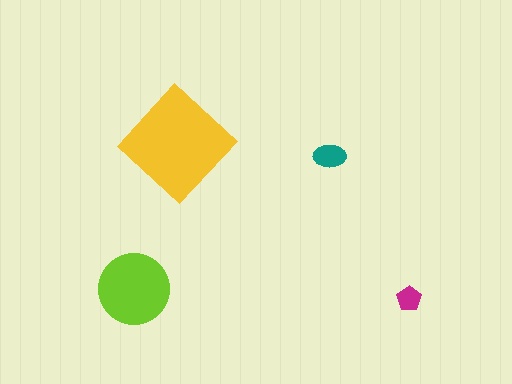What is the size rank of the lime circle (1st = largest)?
2nd.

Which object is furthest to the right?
The magenta pentagon is rightmost.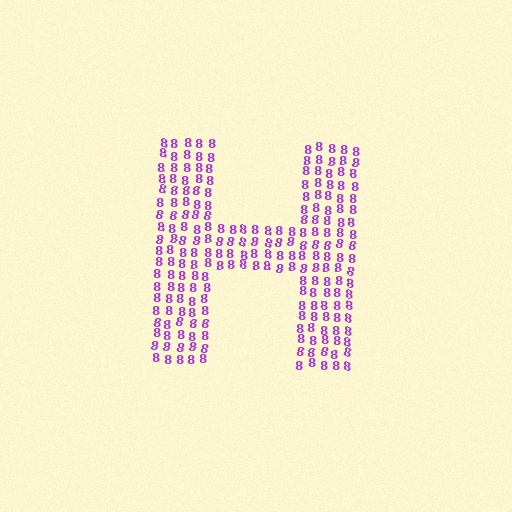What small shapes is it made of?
It is made of small digit 8's.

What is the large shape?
The large shape is the letter H.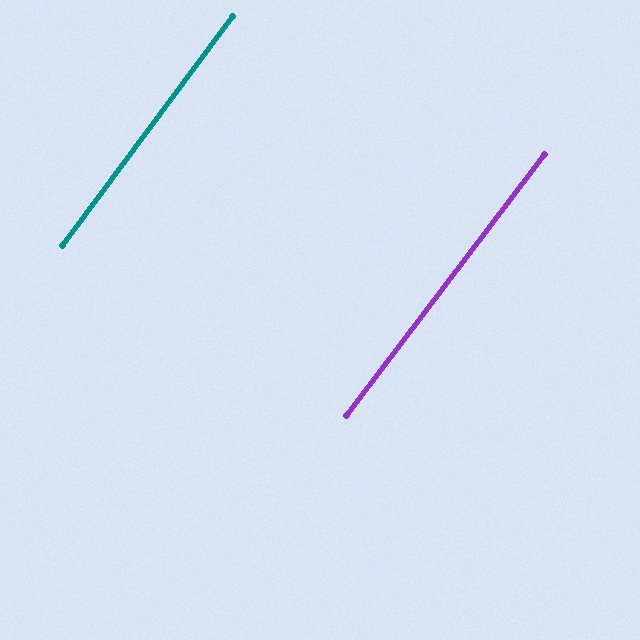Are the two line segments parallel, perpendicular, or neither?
Parallel — their directions differ by only 0.7°.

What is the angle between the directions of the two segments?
Approximately 1 degree.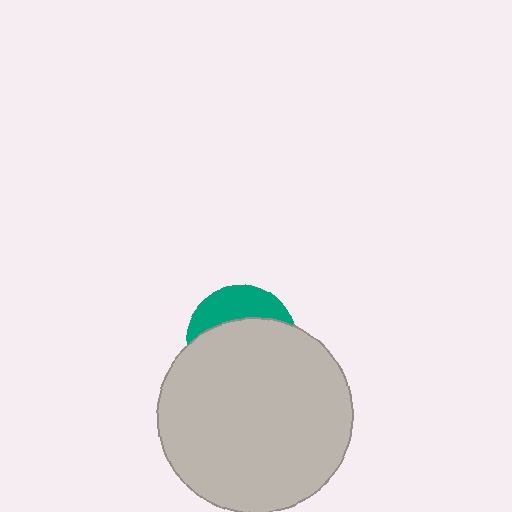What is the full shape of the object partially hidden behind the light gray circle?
The partially hidden object is a teal circle.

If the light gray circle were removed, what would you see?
You would see the complete teal circle.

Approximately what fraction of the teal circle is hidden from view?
Roughly 68% of the teal circle is hidden behind the light gray circle.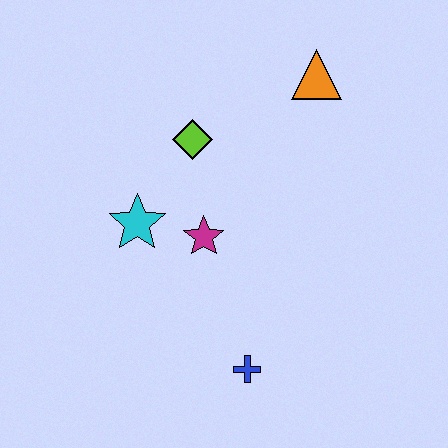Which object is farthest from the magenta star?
The orange triangle is farthest from the magenta star.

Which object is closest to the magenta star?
The cyan star is closest to the magenta star.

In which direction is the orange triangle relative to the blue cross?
The orange triangle is above the blue cross.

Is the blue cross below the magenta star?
Yes